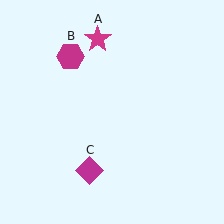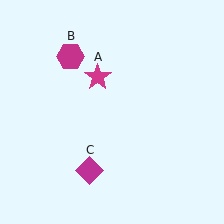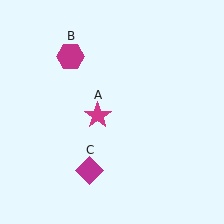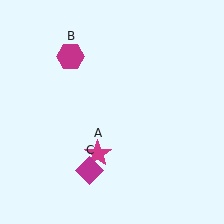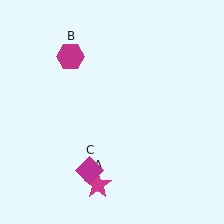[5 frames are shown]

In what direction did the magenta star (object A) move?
The magenta star (object A) moved down.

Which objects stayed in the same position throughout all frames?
Magenta hexagon (object B) and magenta diamond (object C) remained stationary.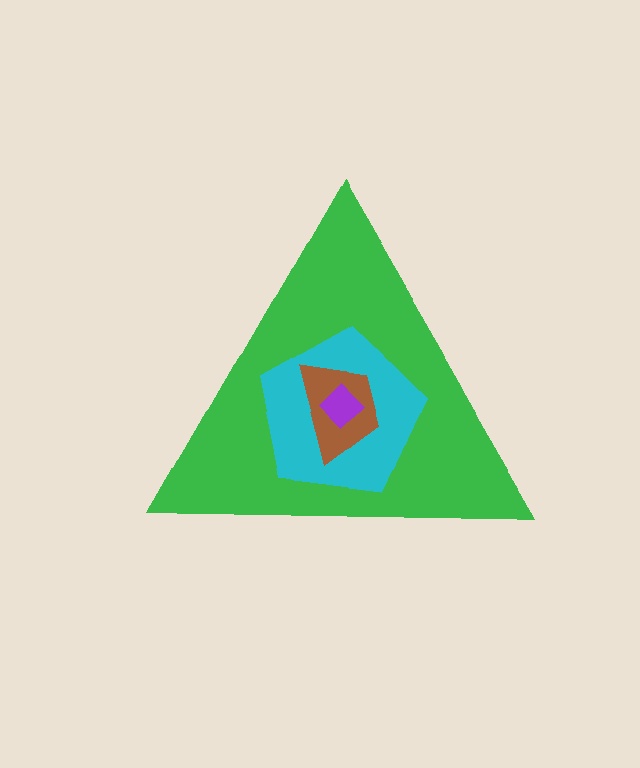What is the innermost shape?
The purple diamond.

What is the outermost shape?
The green triangle.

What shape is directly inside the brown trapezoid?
The purple diamond.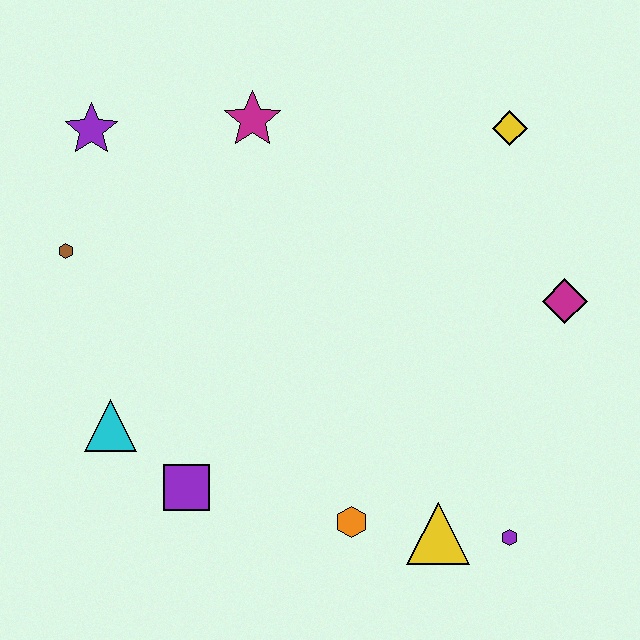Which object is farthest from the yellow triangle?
The purple star is farthest from the yellow triangle.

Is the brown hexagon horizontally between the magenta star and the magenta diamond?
No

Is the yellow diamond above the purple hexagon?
Yes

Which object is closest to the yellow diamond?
The magenta diamond is closest to the yellow diamond.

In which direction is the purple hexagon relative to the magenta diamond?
The purple hexagon is below the magenta diamond.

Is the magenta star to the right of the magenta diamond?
No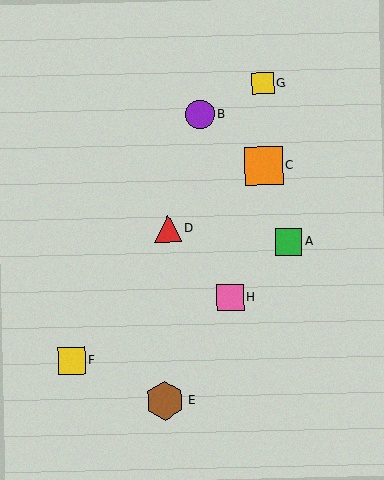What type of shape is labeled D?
Shape D is a red triangle.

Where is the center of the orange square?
The center of the orange square is at (264, 166).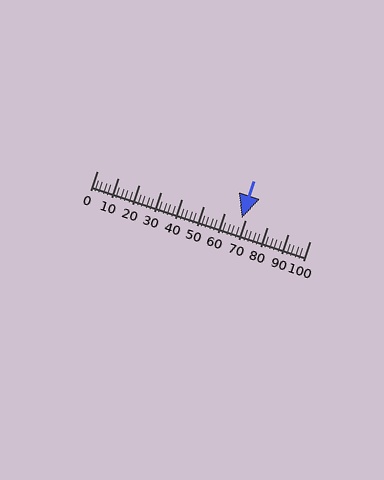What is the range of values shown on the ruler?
The ruler shows values from 0 to 100.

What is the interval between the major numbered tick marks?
The major tick marks are spaced 10 units apart.